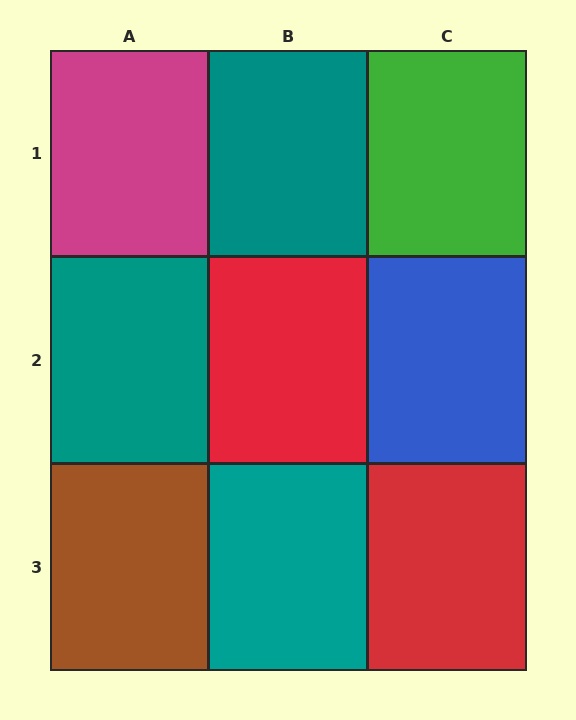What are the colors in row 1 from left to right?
Magenta, teal, green.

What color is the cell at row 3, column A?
Brown.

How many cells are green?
1 cell is green.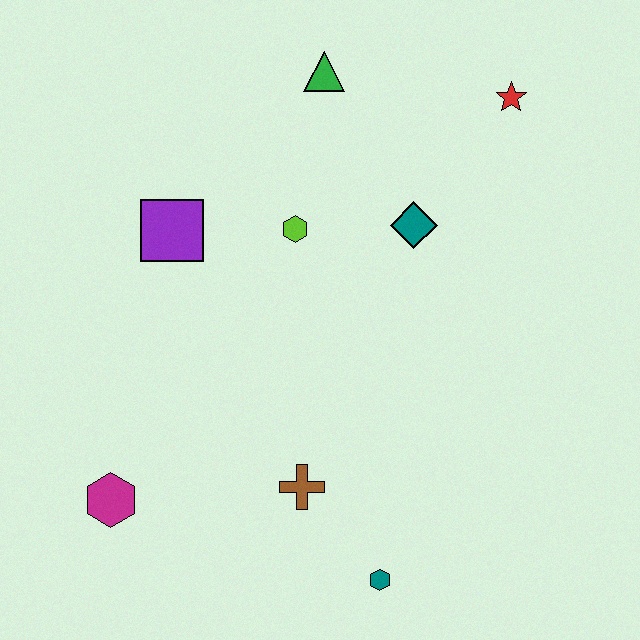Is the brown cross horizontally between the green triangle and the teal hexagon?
No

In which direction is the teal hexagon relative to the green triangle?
The teal hexagon is below the green triangle.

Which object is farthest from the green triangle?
The teal hexagon is farthest from the green triangle.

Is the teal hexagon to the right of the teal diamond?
No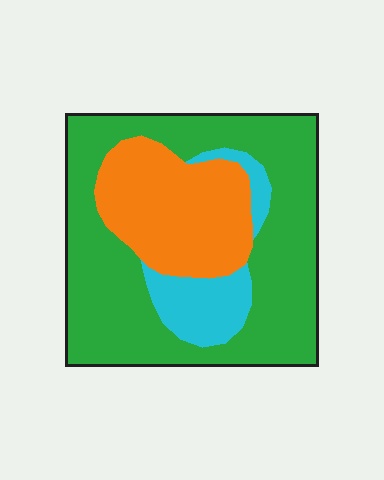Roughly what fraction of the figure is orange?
Orange takes up about one quarter (1/4) of the figure.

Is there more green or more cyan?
Green.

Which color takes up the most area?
Green, at roughly 60%.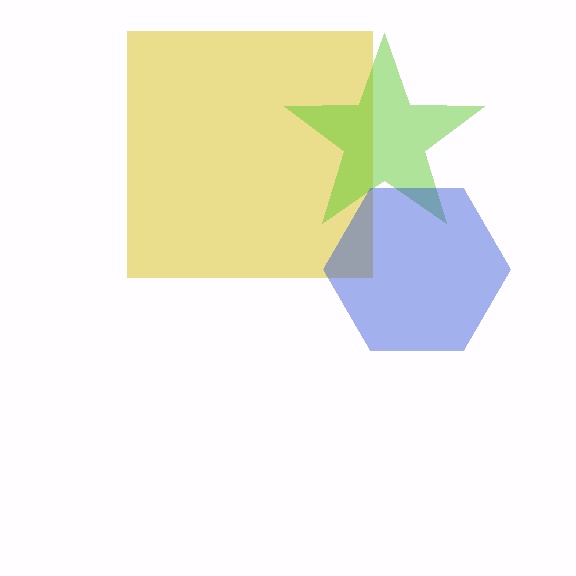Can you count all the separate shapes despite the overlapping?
Yes, there are 3 separate shapes.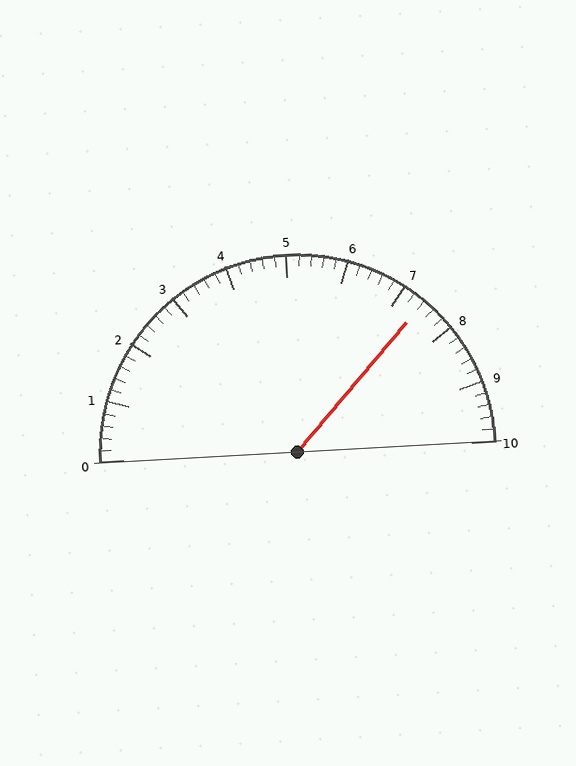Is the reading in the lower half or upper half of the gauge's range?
The reading is in the upper half of the range (0 to 10).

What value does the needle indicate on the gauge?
The needle indicates approximately 7.4.